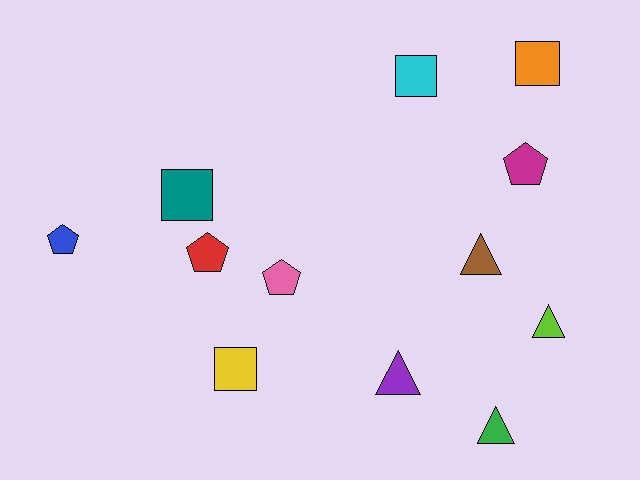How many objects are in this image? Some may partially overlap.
There are 12 objects.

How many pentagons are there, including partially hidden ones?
There are 4 pentagons.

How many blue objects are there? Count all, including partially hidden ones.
There is 1 blue object.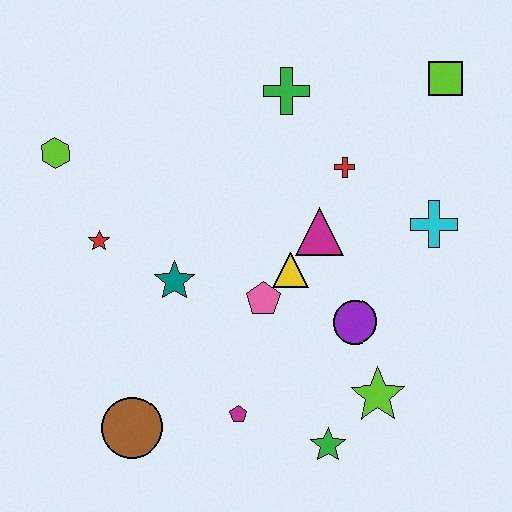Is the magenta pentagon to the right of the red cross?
No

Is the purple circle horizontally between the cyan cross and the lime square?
No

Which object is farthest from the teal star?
The lime square is farthest from the teal star.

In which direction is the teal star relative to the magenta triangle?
The teal star is to the left of the magenta triangle.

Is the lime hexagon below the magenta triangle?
No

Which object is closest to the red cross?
The magenta triangle is closest to the red cross.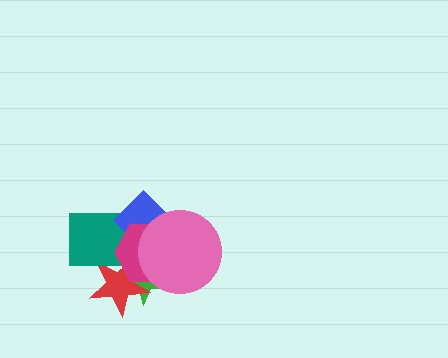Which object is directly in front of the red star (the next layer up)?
The teal rectangle is directly in front of the red star.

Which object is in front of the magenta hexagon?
The pink circle is in front of the magenta hexagon.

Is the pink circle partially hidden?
No, no other shape covers it.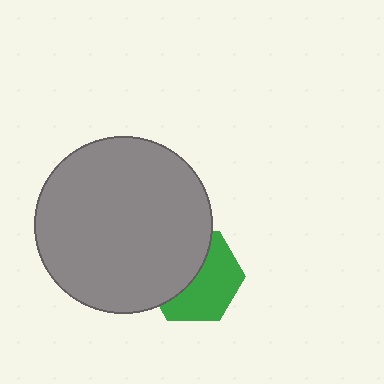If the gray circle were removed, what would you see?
You would see the complete green hexagon.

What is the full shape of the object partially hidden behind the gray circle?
The partially hidden object is a green hexagon.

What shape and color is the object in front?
The object in front is a gray circle.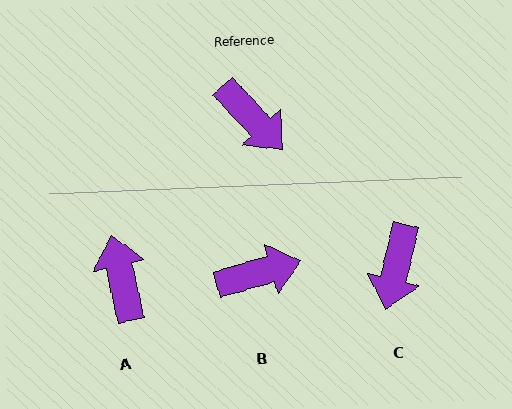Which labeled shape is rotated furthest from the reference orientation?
A, about 149 degrees away.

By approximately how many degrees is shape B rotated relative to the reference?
Approximately 63 degrees counter-clockwise.